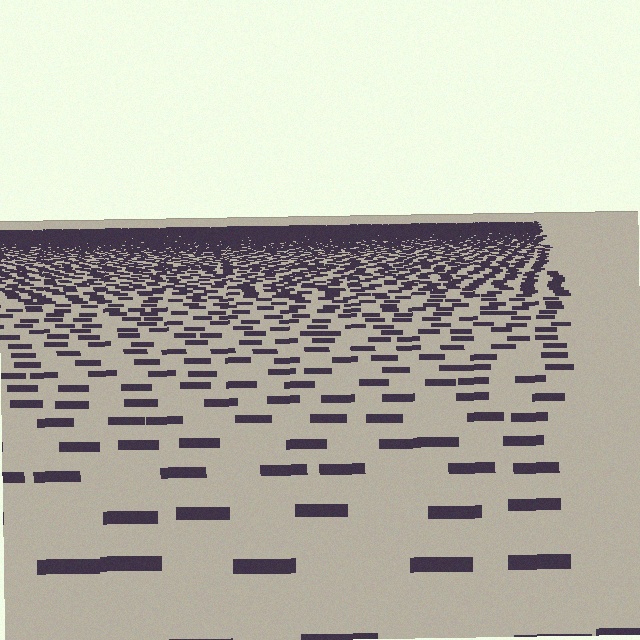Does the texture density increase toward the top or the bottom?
Density increases toward the top.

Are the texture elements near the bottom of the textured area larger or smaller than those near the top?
Larger. Near the bottom, elements are closer to the viewer and appear at a bigger on-screen size.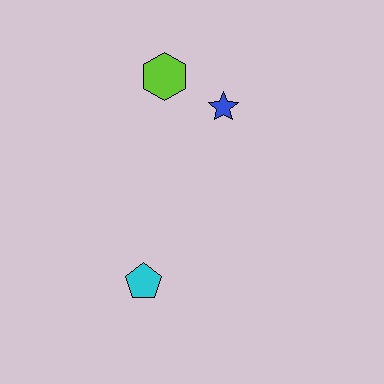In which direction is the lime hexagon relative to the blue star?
The lime hexagon is to the left of the blue star.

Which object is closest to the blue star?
The lime hexagon is closest to the blue star.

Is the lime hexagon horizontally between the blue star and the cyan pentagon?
Yes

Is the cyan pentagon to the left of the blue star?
Yes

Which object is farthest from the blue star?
The cyan pentagon is farthest from the blue star.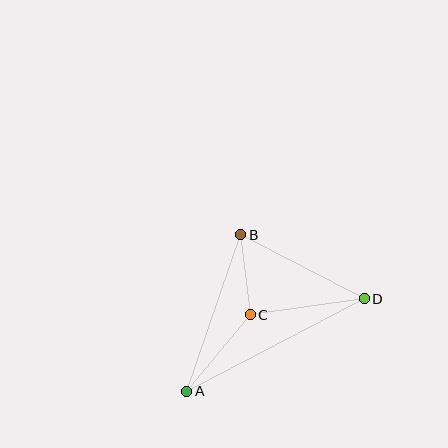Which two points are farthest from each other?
Points A and D are farthest from each other.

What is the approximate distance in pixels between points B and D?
The distance between B and D is approximately 139 pixels.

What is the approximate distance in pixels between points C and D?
The distance between C and D is approximately 115 pixels.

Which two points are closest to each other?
Points B and C are closest to each other.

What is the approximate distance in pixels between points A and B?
The distance between A and B is approximately 165 pixels.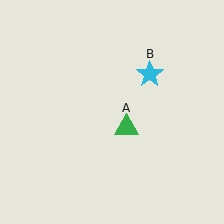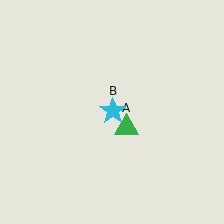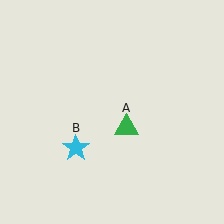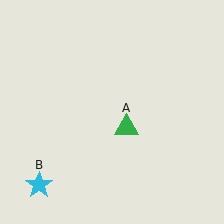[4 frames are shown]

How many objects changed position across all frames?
1 object changed position: cyan star (object B).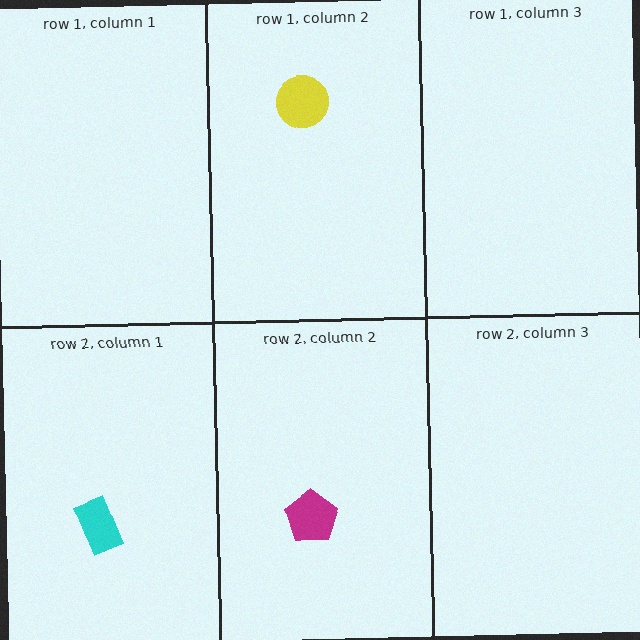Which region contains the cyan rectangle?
The row 2, column 1 region.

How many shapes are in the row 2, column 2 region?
1.